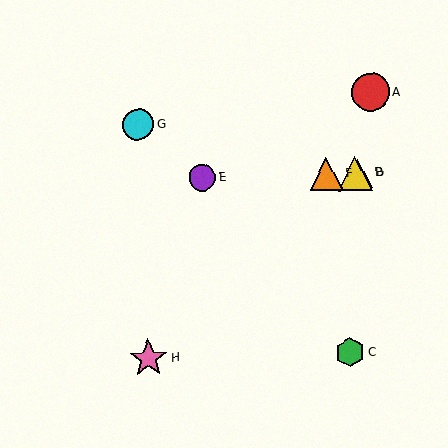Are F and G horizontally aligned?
No, F is at y≈174 and G is at y≈125.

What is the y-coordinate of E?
Object E is at y≈178.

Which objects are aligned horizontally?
Objects B, D, E, F are aligned horizontally.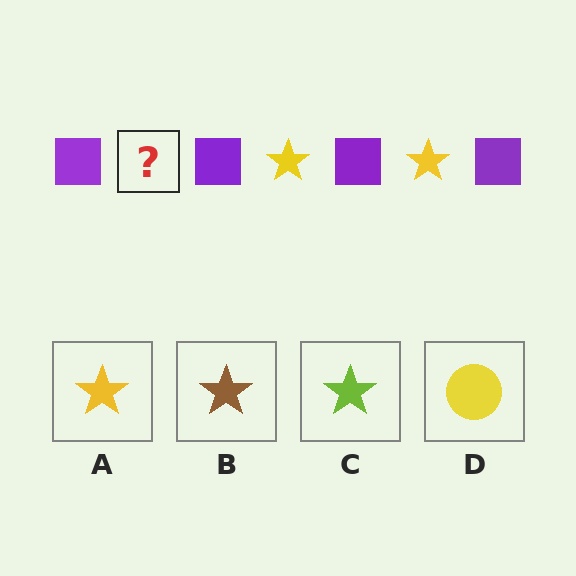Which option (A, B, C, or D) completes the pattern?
A.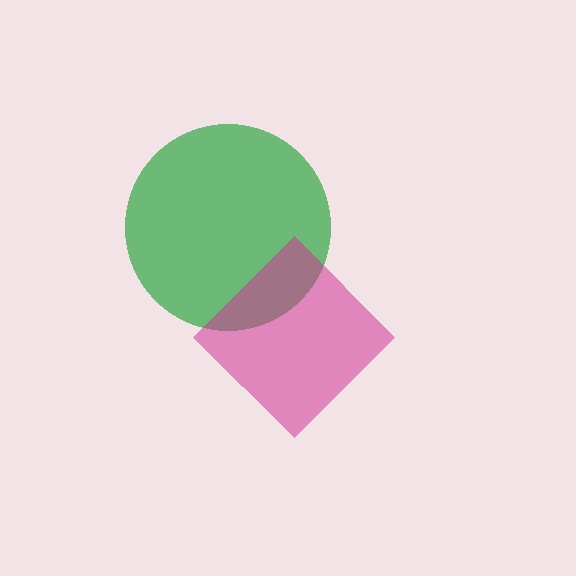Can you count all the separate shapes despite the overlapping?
Yes, there are 2 separate shapes.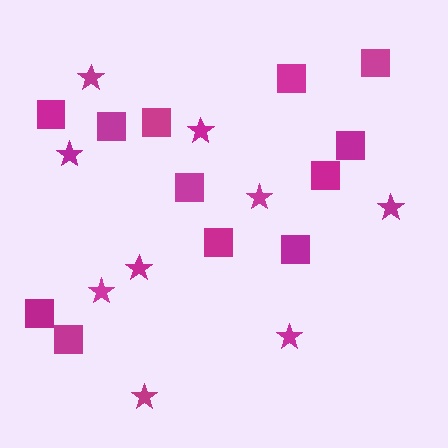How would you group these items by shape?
There are 2 groups: one group of squares (12) and one group of stars (9).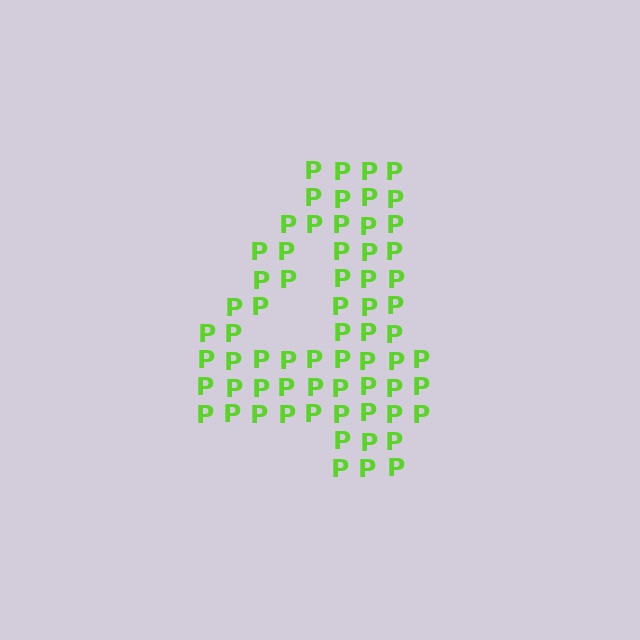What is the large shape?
The large shape is the digit 4.